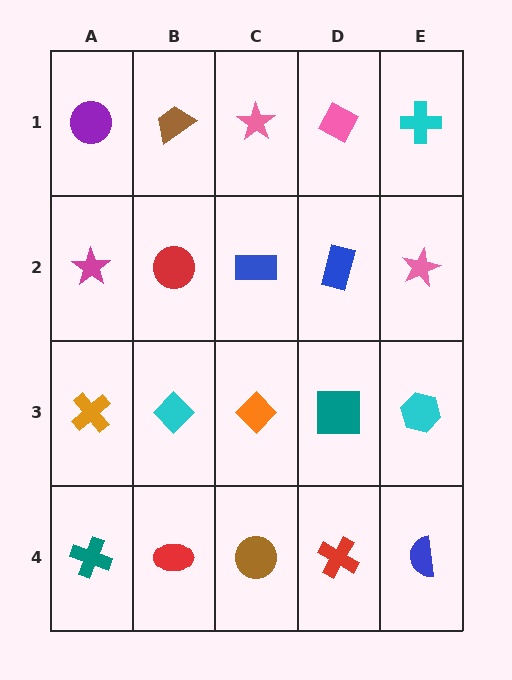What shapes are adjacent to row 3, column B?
A red circle (row 2, column B), a red ellipse (row 4, column B), an orange cross (row 3, column A), an orange diamond (row 3, column C).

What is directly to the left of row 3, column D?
An orange diamond.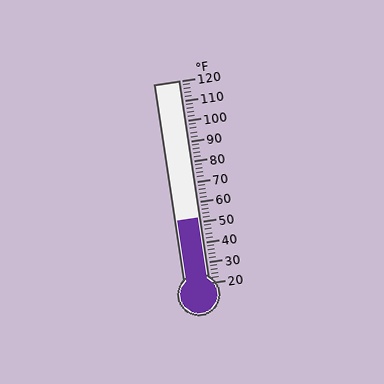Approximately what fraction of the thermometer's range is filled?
The thermometer is filled to approximately 30% of its range.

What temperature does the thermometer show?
The thermometer shows approximately 52°F.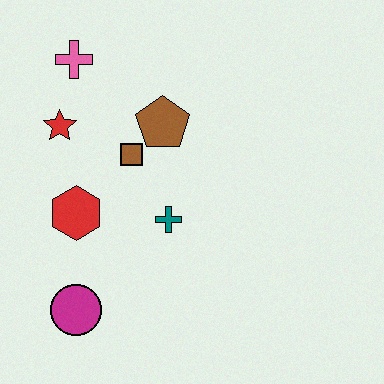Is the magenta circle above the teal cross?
No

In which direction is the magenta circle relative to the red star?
The magenta circle is below the red star.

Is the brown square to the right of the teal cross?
No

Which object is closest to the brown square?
The brown pentagon is closest to the brown square.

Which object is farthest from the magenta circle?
The pink cross is farthest from the magenta circle.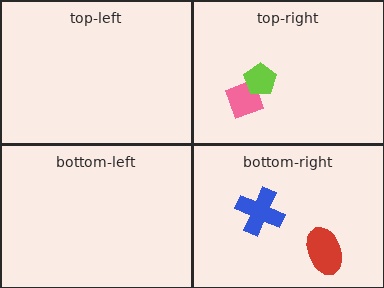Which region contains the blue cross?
The bottom-right region.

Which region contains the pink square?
The top-right region.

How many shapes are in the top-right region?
2.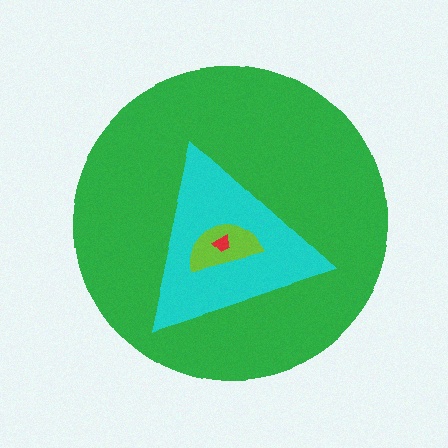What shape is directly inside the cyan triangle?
The lime semicircle.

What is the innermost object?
The red trapezoid.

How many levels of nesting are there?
4.